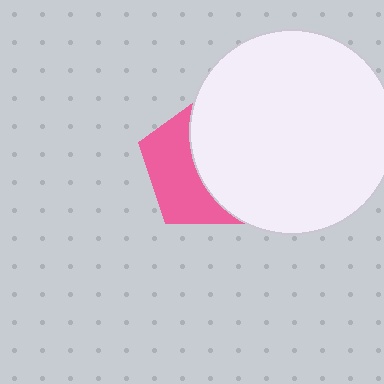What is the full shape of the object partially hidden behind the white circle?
The partially hidden object is a pink pentagon.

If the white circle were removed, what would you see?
You would see the complete pink pentagon.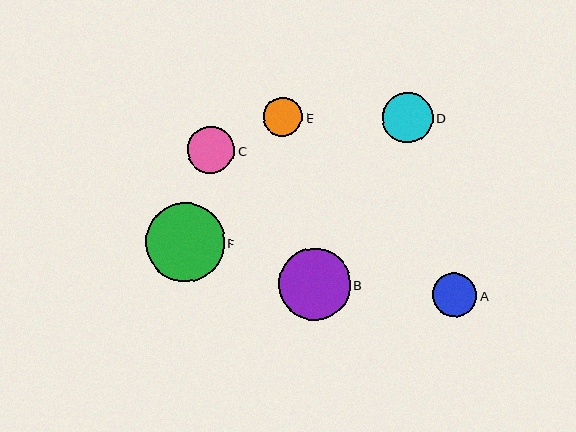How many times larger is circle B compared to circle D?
Circle B is approximately 1.4 times the size of circle D.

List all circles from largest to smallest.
From largest to smallest: F, B, D, C, A, E.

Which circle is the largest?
Circle F is the largest with a size of approximately 79 pixels.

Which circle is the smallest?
Circle E is the smallest with a size of approximately 39 pixels.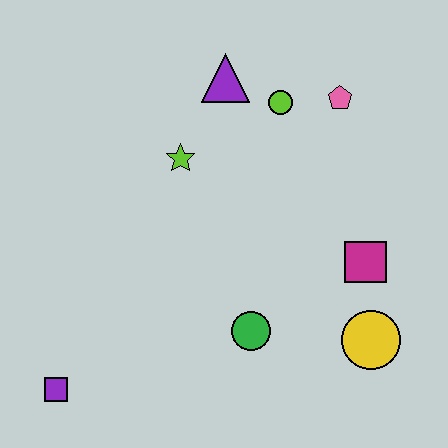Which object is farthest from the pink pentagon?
The purple square is farthest from the pink pentagon.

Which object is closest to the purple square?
The green circle is closest to the purple square.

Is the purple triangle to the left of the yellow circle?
Yes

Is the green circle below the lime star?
Yes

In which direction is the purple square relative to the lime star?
The purple square is below the lime star.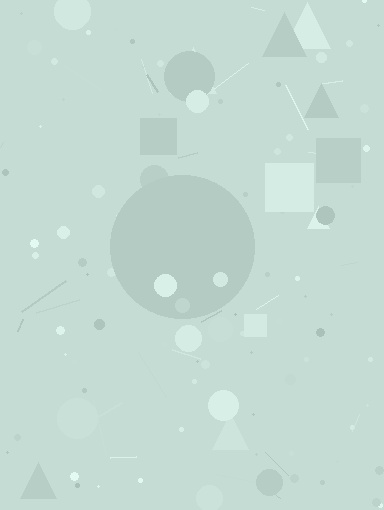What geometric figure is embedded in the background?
A circle is embedded in the background.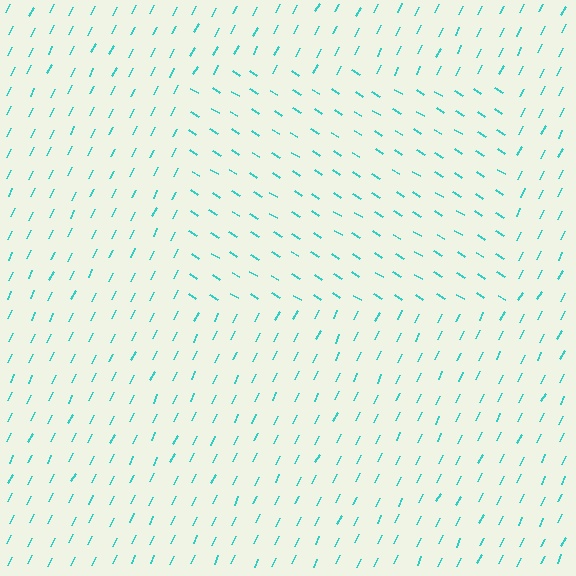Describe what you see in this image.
The image is filled with small cyan line segments. A rectangle region in the image has lines oriented differently from the surrounding lines, creating a visible texture boundary.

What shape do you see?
I see a rectangle.